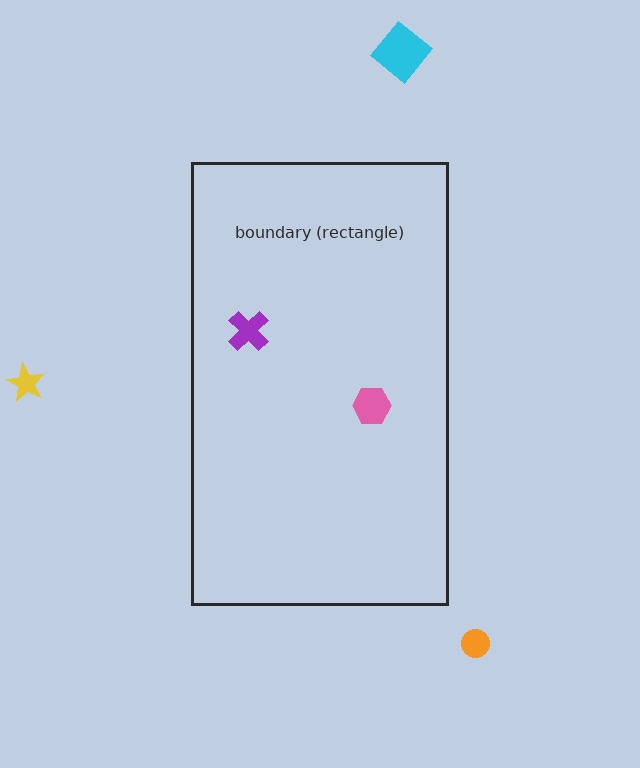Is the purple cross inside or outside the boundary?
Inside.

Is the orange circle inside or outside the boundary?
Outside.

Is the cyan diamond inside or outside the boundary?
Outside.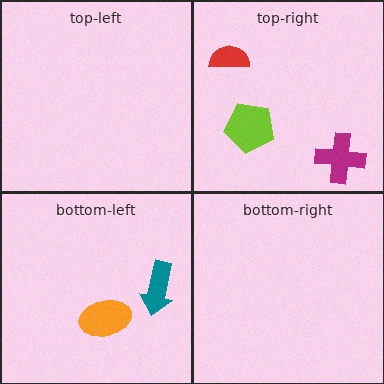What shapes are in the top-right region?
The red semicircle, the lime pentagon, the magenta cross.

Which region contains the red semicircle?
The top-right region.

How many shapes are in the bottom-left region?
2.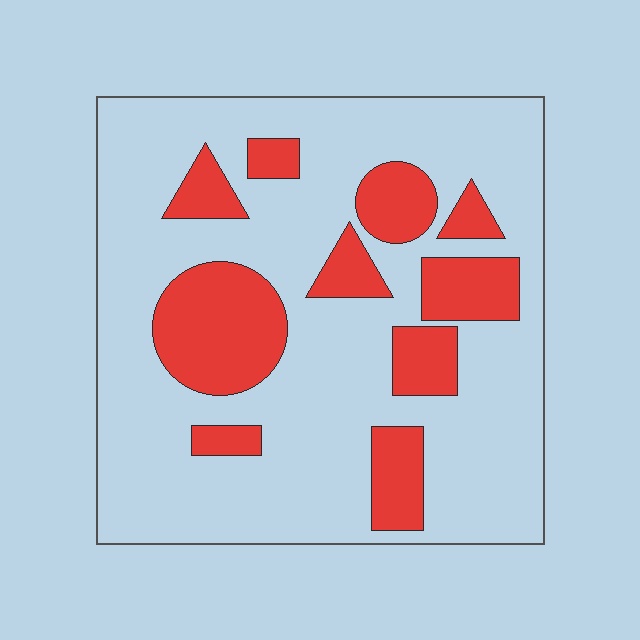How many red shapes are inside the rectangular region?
10.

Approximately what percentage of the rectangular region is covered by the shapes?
Approximately 25%.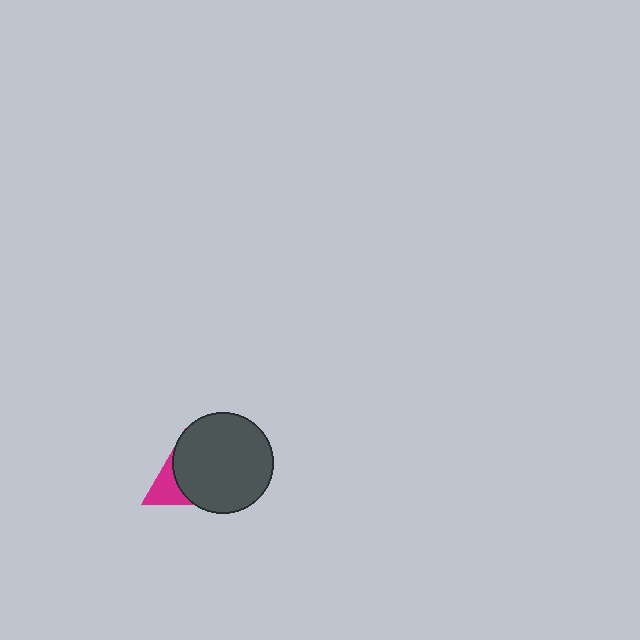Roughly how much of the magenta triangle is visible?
A small part of it is visible (roughly 33%).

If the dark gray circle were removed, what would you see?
You would see the complete magenta triangle.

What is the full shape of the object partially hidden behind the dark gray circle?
The partially hidden object is a magenta triangle.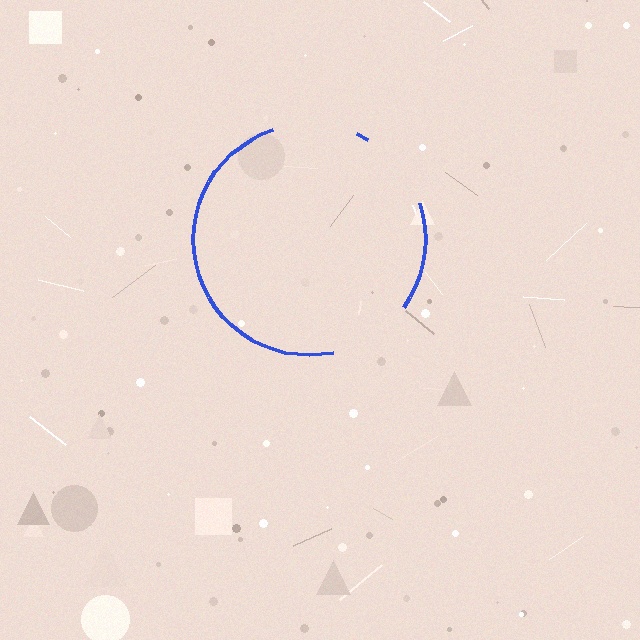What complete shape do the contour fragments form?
The contour fragments form a circle.